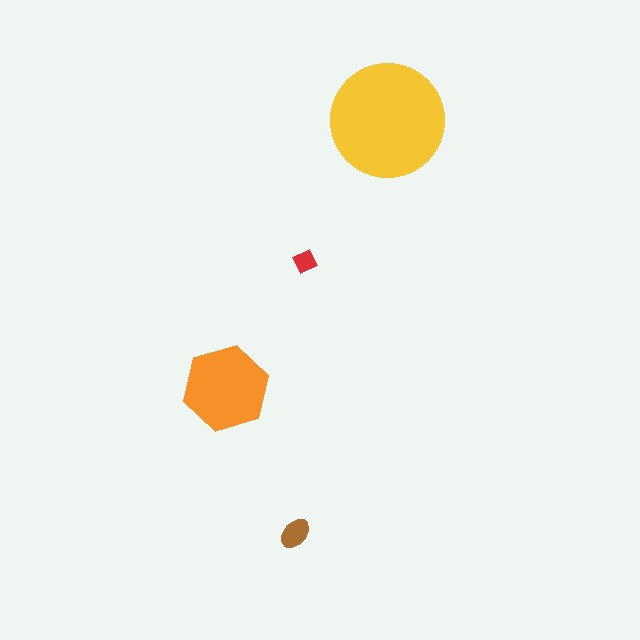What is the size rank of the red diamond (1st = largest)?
4th.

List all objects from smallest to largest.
The red diamond, the brown ellipse, the orange hexagon, the yellow circle.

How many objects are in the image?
There are 4 objects in the image.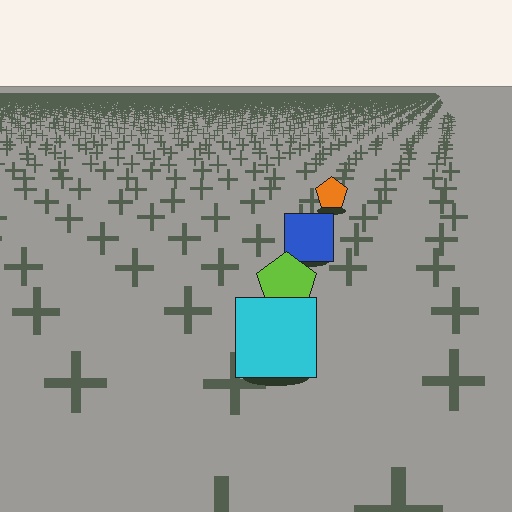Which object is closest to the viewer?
The cyan square is closest. The texture marks near it are larger and more spread out.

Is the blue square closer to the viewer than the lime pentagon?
No. The lime pentagon is closer — you can tell from the texture gradient: the ground texture is coarser near it.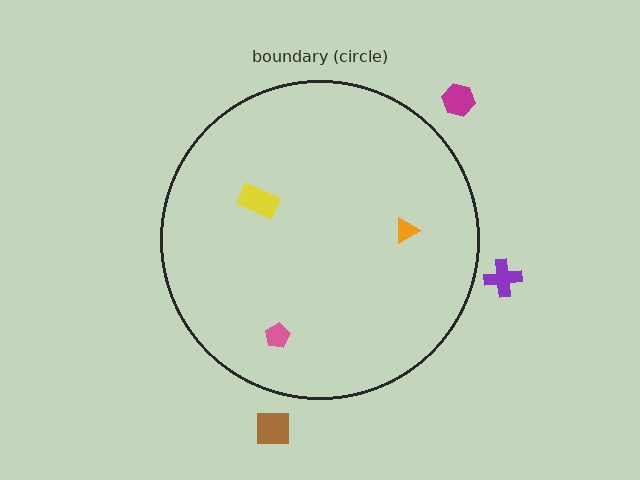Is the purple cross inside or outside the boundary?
Outside.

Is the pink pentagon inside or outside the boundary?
Inside.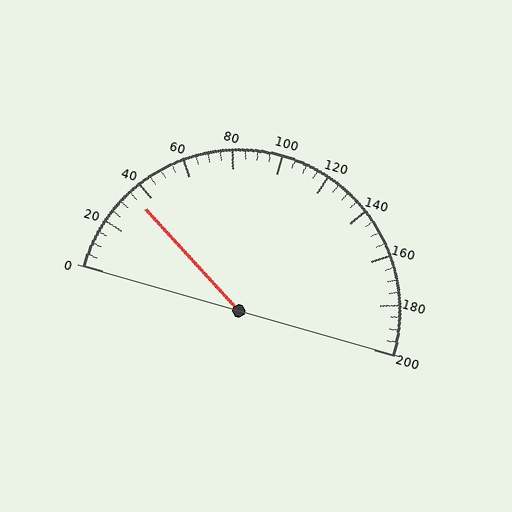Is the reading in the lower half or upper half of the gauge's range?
The reading is in the lower half of the range (0 to 200).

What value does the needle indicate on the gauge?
The needle indicates approximately 35.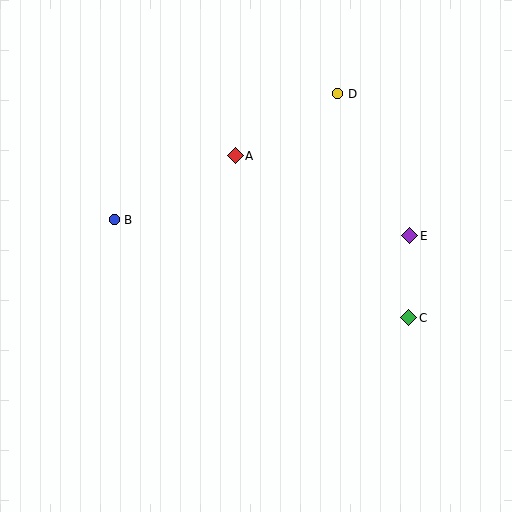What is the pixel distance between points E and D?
The distance between E and D is 159 pixels.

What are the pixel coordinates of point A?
Point A is at (235, 156).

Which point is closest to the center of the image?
Point A at (235, 156) is closest to the center.